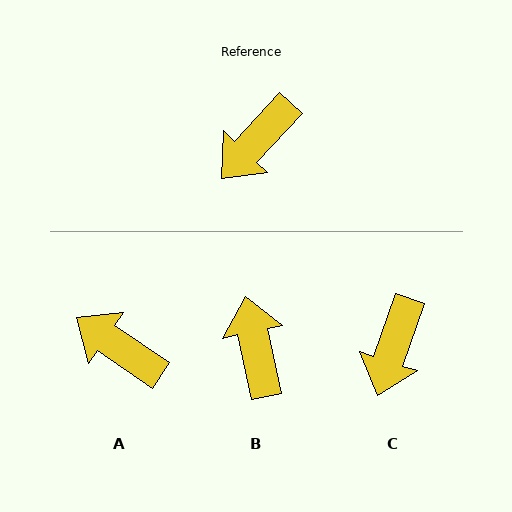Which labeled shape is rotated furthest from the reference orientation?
B, about 125 degrees away.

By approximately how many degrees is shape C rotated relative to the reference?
Approximately 24 degrees counter-clockwise.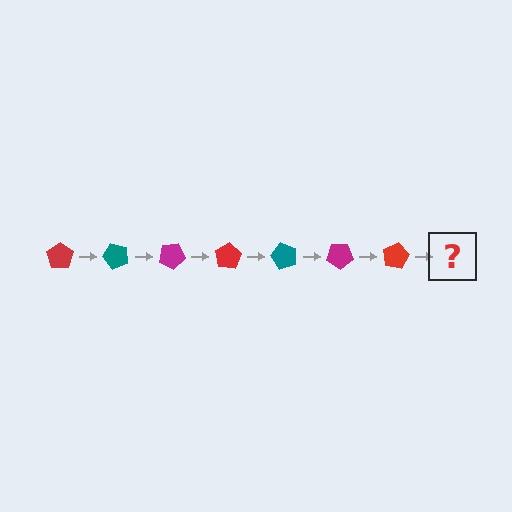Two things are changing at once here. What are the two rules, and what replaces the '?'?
The two rules are that it rotates 50 degrees each step and the color cycles through red, teal, and magenta. The '?' should be a teal pentagon, rotated 350 degrees from the start.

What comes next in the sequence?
The next element should be a teal pentagon, rotated 350 degrees from the start.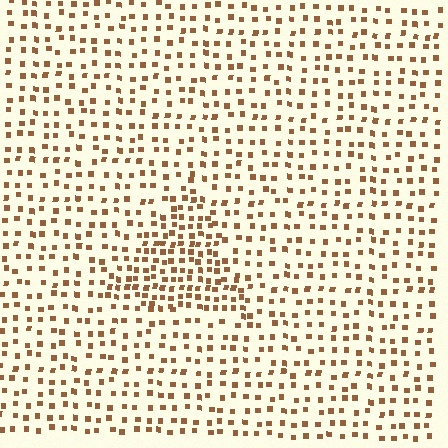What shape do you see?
I see a triangle.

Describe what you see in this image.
The image contains small brown elements arranged at two different densities. A triangle-shaped region is visible where the elements are more densely packed than the surrounding area.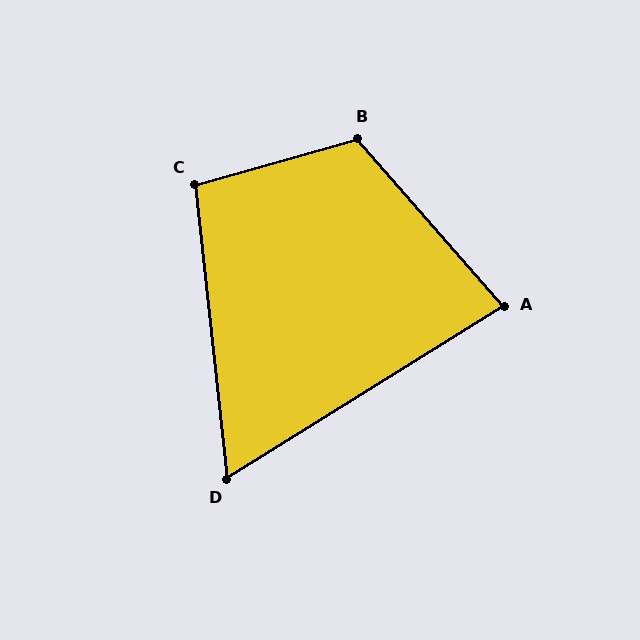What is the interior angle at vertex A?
Approximately 81 degrees (acute).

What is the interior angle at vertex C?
Approximately 99 degrees (obtuse).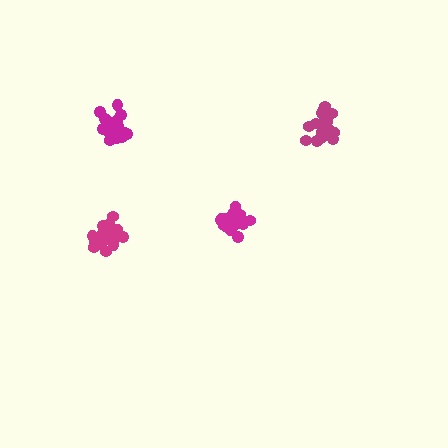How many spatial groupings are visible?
There are 4 spatial groupings.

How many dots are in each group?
Group 1: 18 dots, Group 2: 20 dots, Group 3: 19 dots, Group 4: 21 dots (78 total).